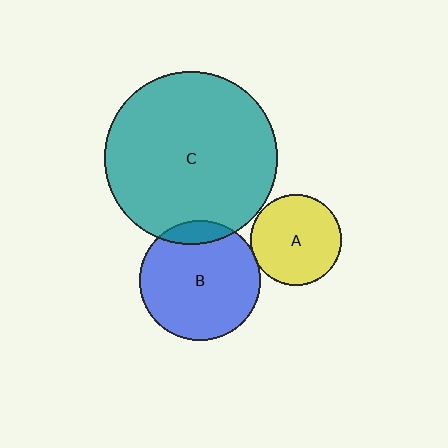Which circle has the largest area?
Circle C (teal).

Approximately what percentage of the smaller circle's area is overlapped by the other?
Approximately 10%.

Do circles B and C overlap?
Yes.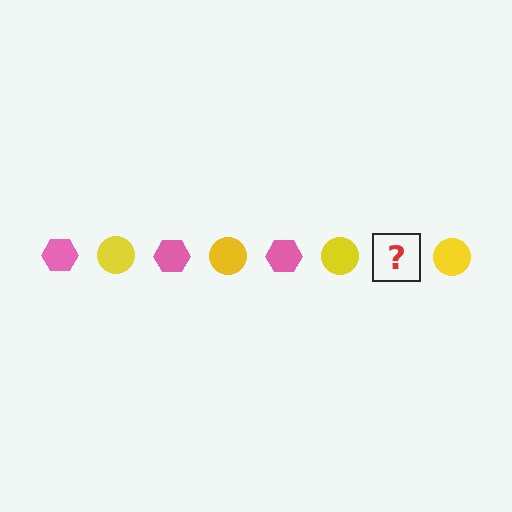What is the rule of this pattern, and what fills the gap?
The rule is that the pattern alternates between pink hexagon and yellow circle. The gap should be filled with a pink hexagon.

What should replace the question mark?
The question mark should be replaced with a pink hexagon.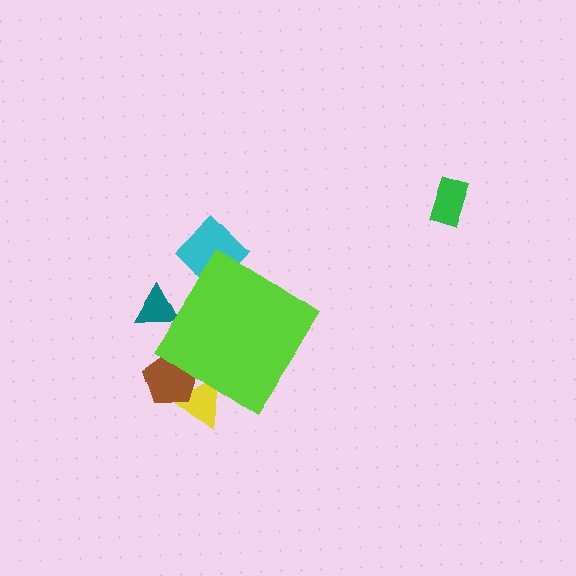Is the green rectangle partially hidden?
No, the green rectangle is fully visible.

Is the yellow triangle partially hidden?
Yes, the yellow triangle is partially hidden behind the lime diamond.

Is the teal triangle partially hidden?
Yes, the teal triangle is partially hidden behind the lime diamond.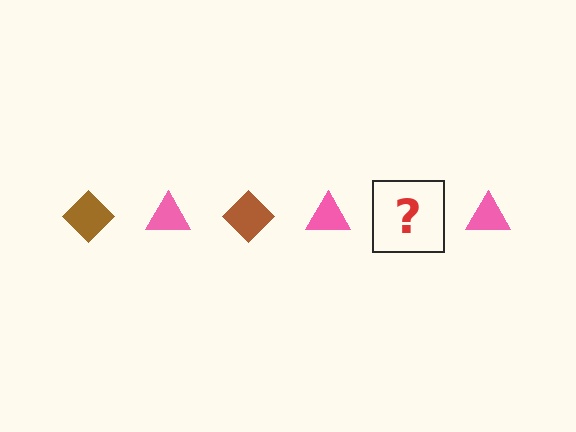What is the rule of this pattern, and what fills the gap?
The rule is that the pattern alternates between brown diamond and pink triangle. The gap should be filled with a brown diamond.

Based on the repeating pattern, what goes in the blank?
The blank should be a brown diamond.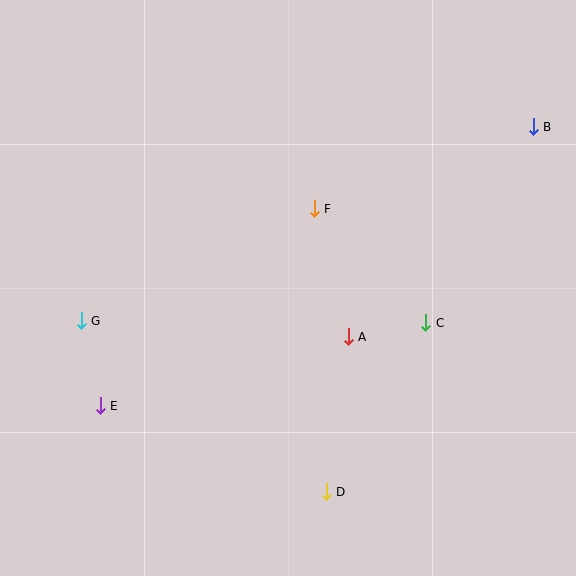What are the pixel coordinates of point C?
Point C is at (426, 323).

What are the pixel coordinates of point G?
Point G is at (81, 321).